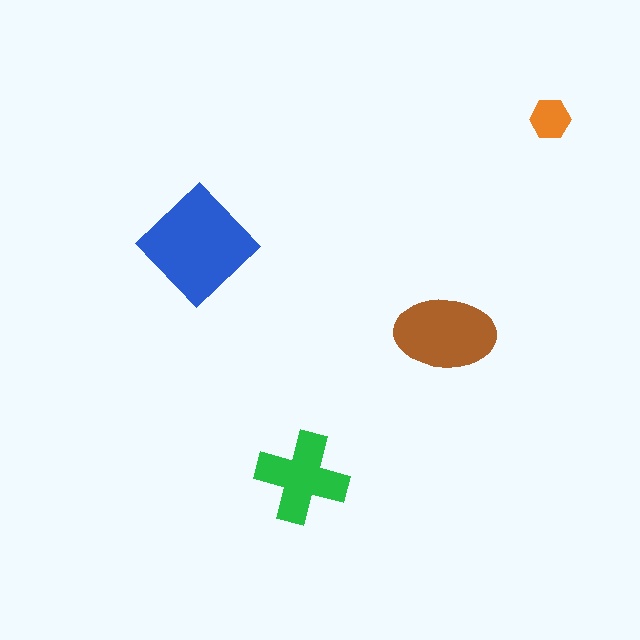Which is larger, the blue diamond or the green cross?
The blue diamond.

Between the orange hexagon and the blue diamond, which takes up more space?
The blue diamond.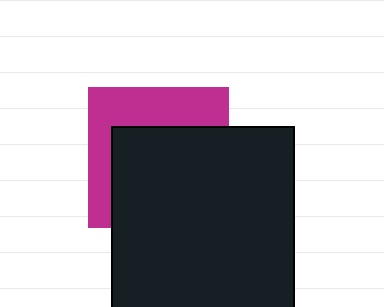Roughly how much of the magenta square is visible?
A small part of it is visible (roughly 39%).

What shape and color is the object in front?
The object in front is a black square.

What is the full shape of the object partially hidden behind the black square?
The partially hidden object is a magenta square.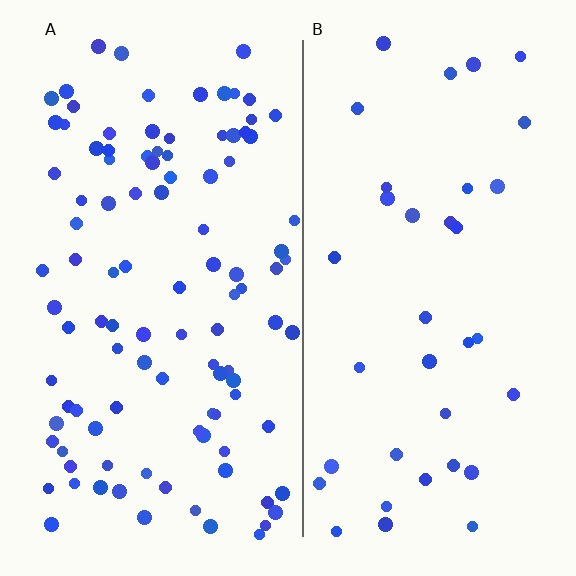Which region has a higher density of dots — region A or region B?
A (the left).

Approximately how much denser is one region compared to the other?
Approximately 2.9× — region A over region B.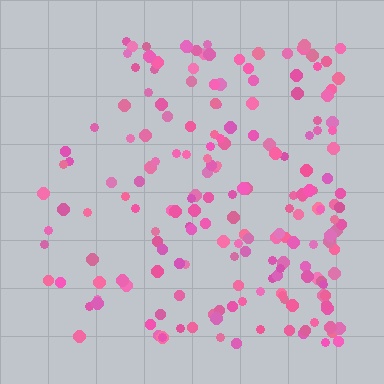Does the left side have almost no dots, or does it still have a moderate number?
Still a moderate number, just noticeably fewer than the right.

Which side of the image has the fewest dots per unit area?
The left.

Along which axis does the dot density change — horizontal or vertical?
Horizontal.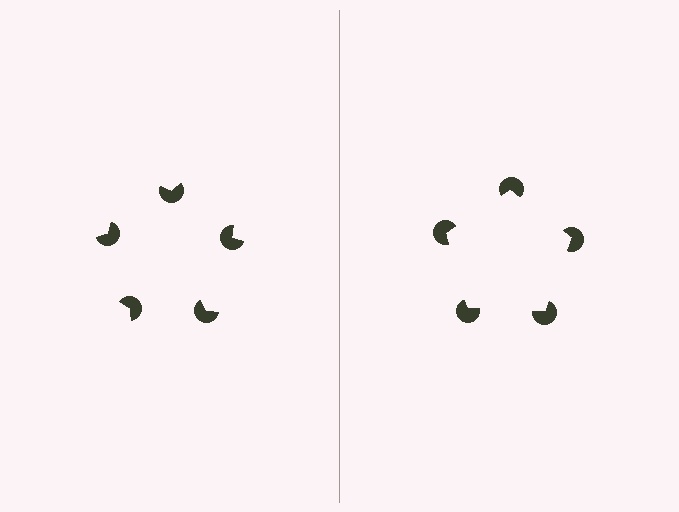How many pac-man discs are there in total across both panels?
10 — 5 on each side.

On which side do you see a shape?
An illusory pentagon appears on the right side. On the left side the wedge cuts are rotated, so no coherent shape forms.